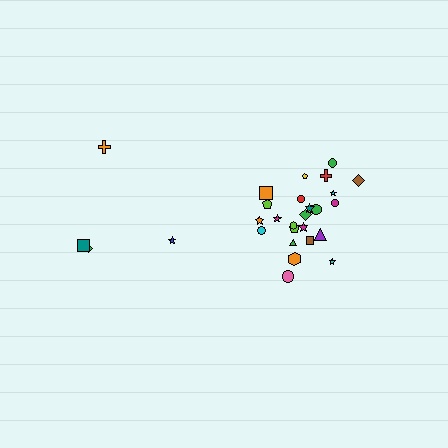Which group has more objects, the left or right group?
The right group.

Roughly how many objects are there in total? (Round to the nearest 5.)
Roughly 30 objects in total.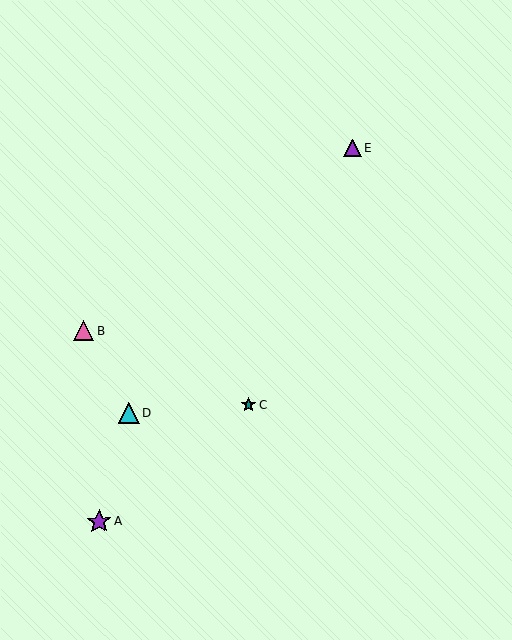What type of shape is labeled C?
Shape C is a teal star.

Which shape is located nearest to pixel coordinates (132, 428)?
The cyan triangle (labeled D) at (129, 414) is nearest to that location.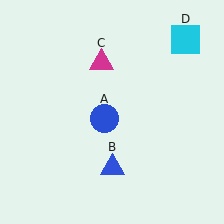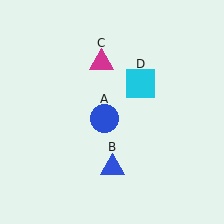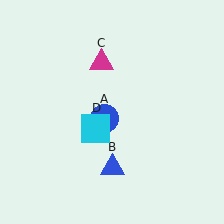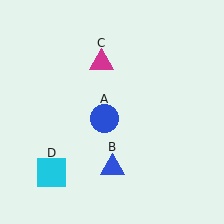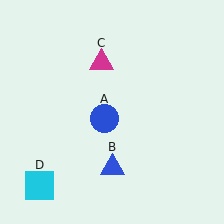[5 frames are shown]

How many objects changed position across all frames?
1 object changed position: cyan square (object D).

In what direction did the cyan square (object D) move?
The cyan square (object D) moved down and to the left.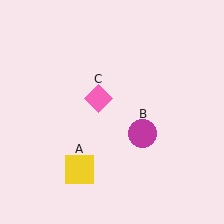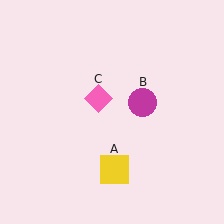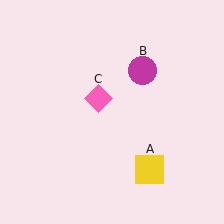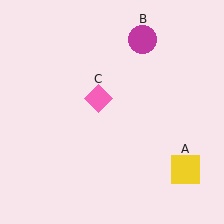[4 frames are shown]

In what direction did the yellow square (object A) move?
The yellow square (object A) moved right.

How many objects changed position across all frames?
2 objects changed position: yellow square (object A), magenta circle (object B).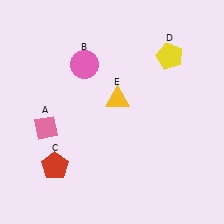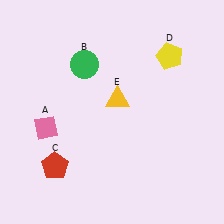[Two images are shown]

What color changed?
The circle (B) changed from pink in Image 1 to green in Image 2.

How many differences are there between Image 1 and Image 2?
There is 1 difference between the two images.